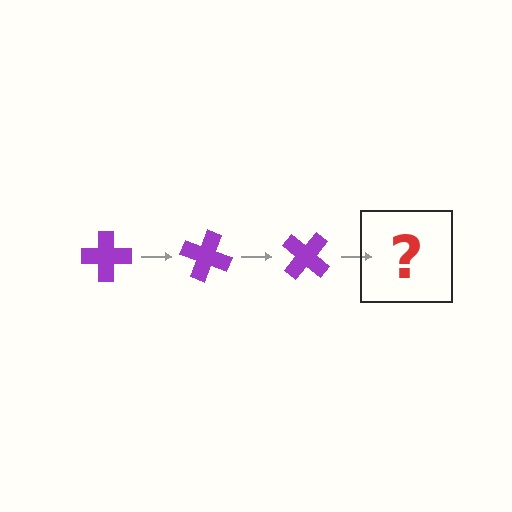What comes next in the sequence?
The next element should be a purple cross rotated 60 degrees.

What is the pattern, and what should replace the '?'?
The pattern is that the cross rotates 20 degrees each step. The '?' should be a purple cross rotated 60 degrees.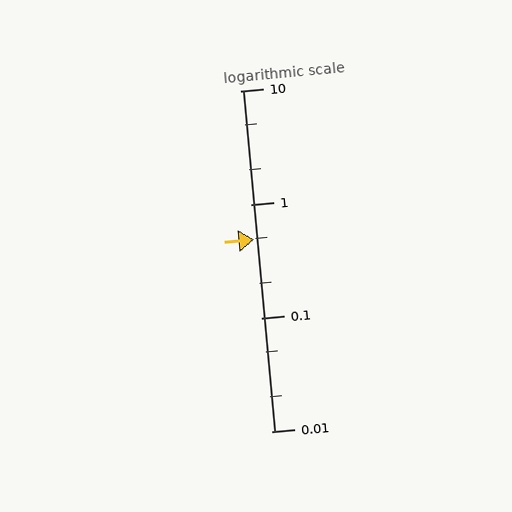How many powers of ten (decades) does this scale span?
The scale spans 3 decades, from 0.01 to 10.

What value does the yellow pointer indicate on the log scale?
The pointer indicates approximately 0.49.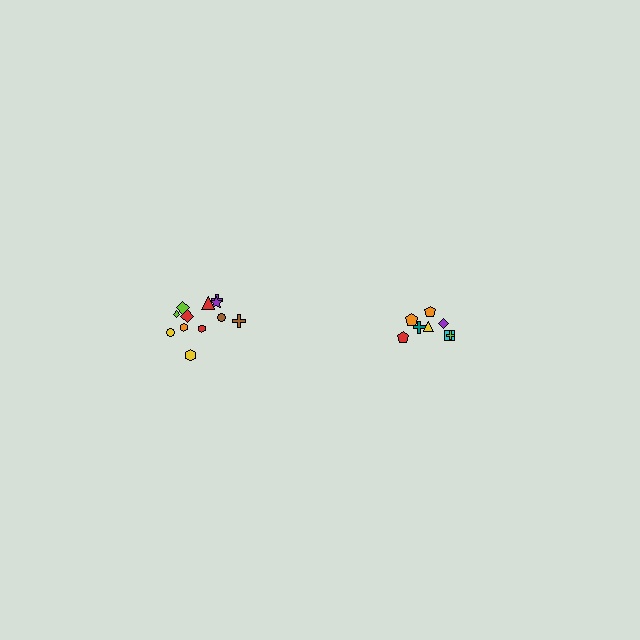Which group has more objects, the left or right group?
The left group.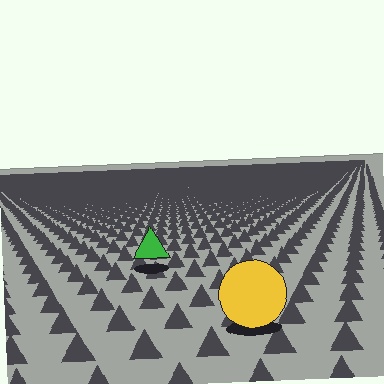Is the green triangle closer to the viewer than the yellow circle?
No. The yellow circle is closer — you can tell from the texture gradient: the ground texture is coarser near it.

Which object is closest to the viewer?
The yellow circle is closest. The texture marks near it are larger and more spread out.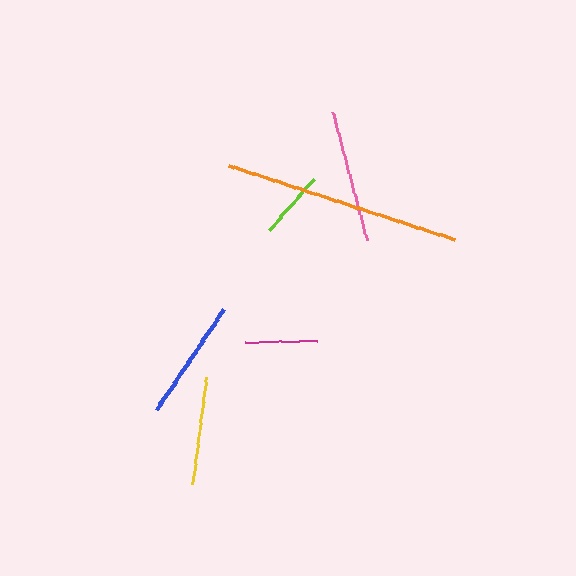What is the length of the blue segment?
The blue segment is approximately 121 pixels long.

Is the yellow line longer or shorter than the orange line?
The orange line is longer than the yellow line.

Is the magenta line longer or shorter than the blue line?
The blue line is longer than the magenta line.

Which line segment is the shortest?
The lime line is the shortest at approximately 68 pixels.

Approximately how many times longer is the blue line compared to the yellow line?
The blue line is approximately 1.1 times the length of the yellow line.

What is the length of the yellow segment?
The yellow segment is approximately 108 pixels long.